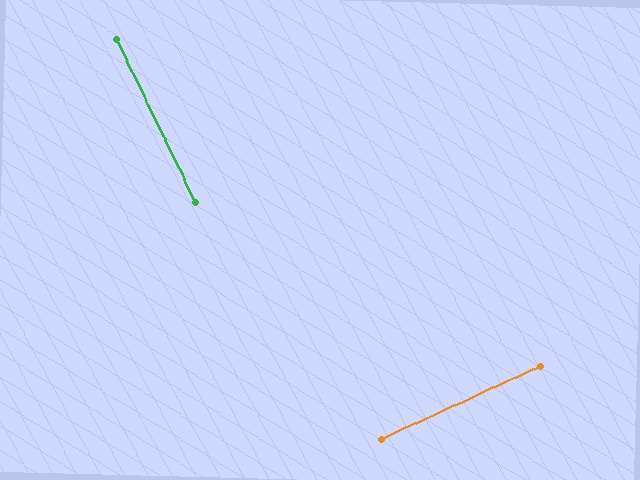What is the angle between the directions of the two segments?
Approximately 89 degrees.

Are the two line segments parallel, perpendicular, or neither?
Perpendicular — they meet at approximately 89°.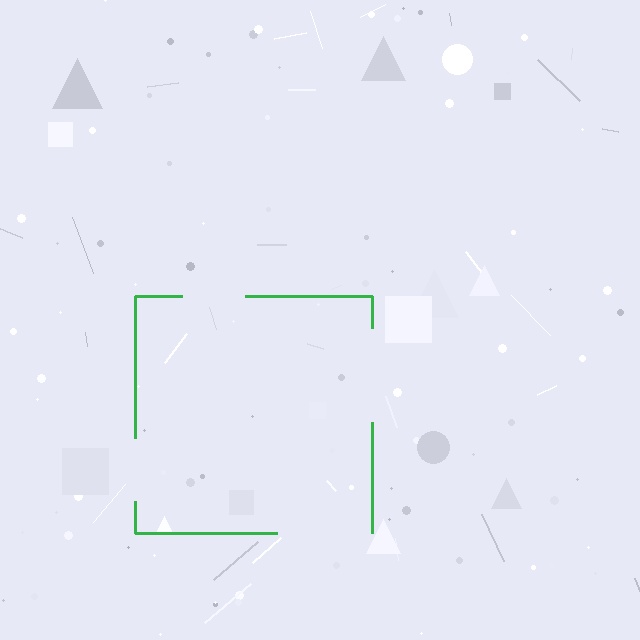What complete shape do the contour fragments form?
The contour fragments form a square.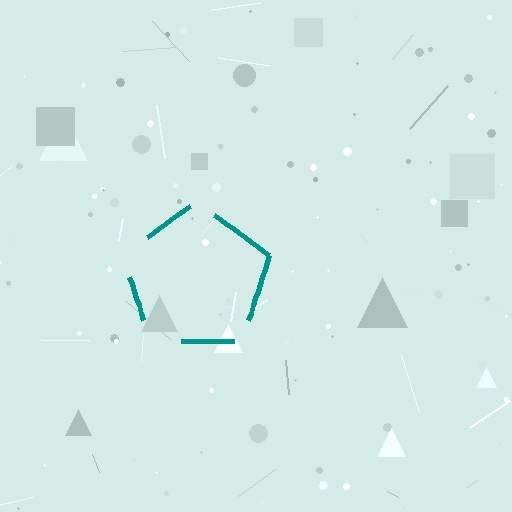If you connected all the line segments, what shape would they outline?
They would outline a pentagon.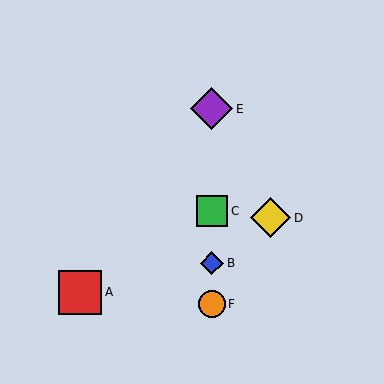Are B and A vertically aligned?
No, B is at x≈212 and A is at x≈80.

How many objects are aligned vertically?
4 objects (B, C, E, F) are aligned vertically.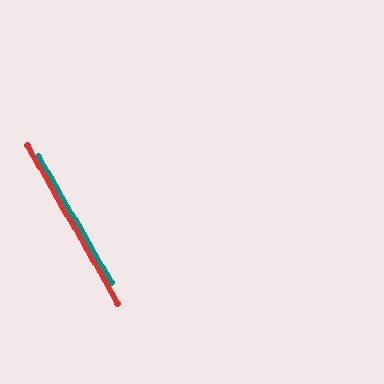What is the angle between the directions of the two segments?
Approximately 0 degrees.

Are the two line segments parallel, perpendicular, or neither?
Parallel — their directions differ by only 0.0°.